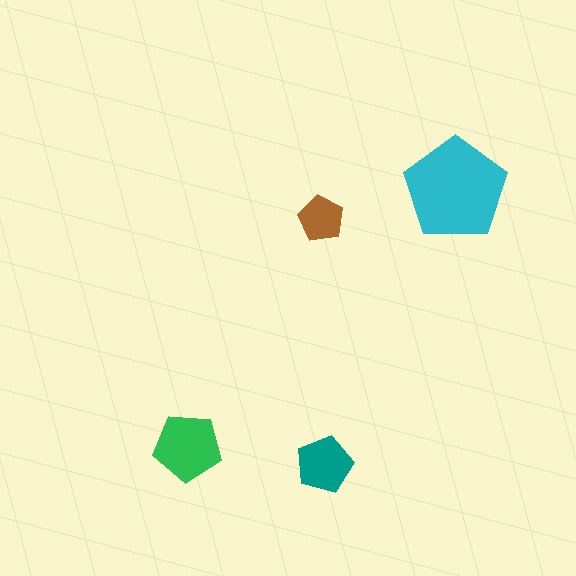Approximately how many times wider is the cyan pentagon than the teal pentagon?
About 2 times wider.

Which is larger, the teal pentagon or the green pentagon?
The green one.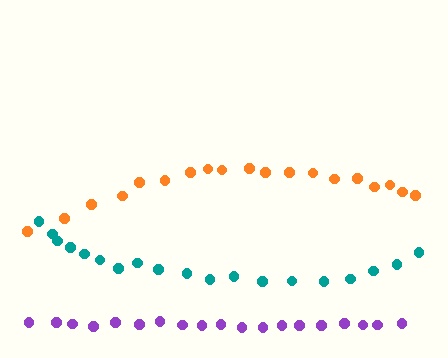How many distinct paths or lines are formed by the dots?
There are 3 distinct paths.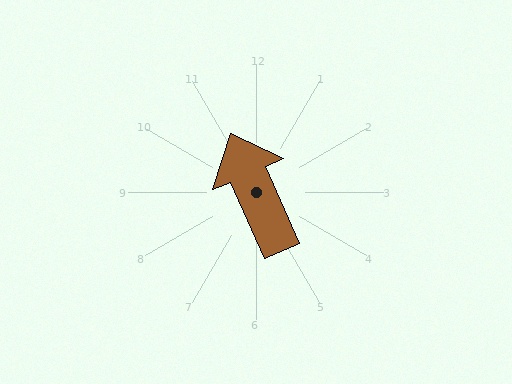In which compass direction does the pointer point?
Northwest.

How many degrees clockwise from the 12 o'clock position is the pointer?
Approximately 336 degrees.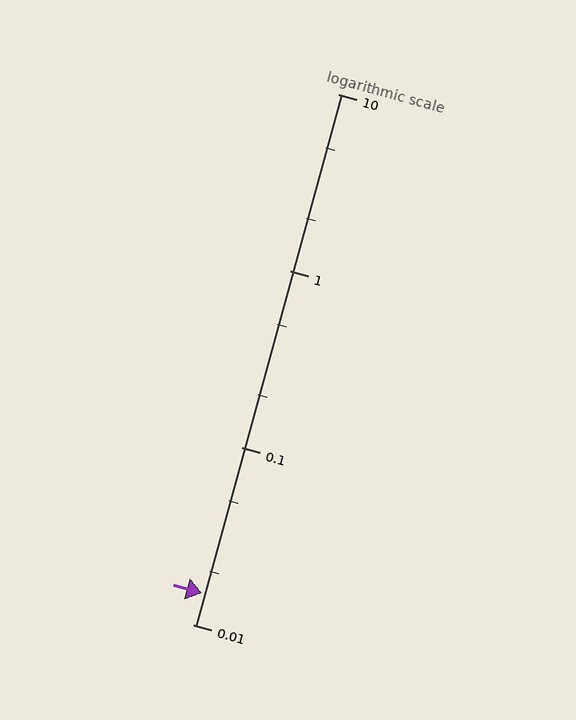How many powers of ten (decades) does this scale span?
The scale spans 3 decades, from 0.01 to 10.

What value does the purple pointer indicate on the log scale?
The pointer indicates approximately 0.015.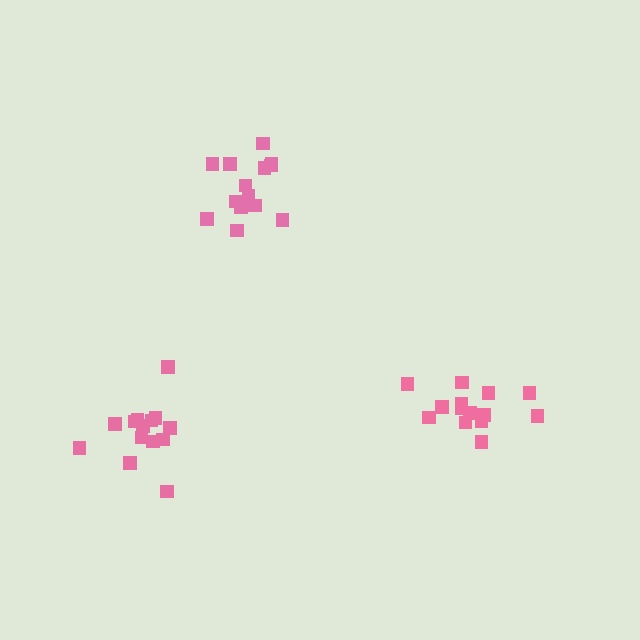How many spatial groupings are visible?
There are 3 spatial groupings.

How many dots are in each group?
Group 1: 14 dots, Group 2: 14 dots, Group 3: 14 dots (42 total).